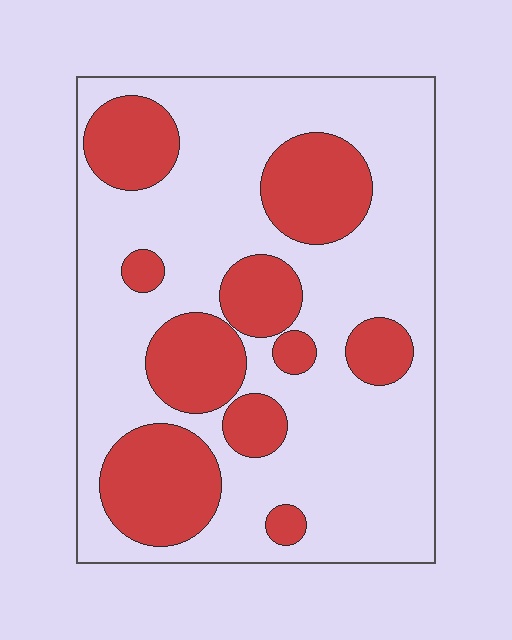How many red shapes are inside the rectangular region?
10.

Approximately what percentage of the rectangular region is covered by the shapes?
Approximately 30%.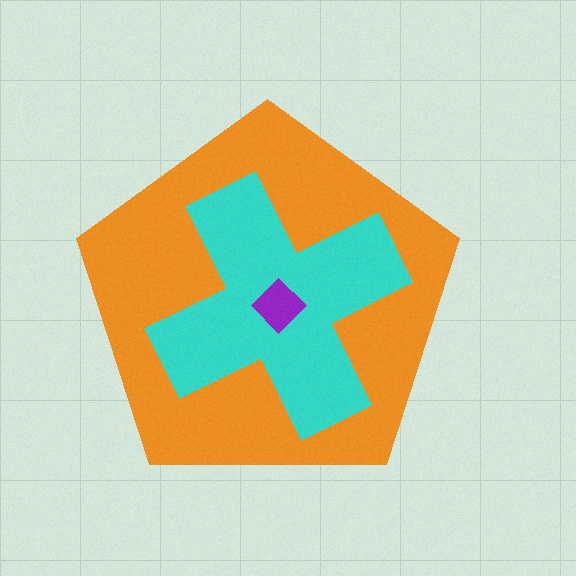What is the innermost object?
The purple diamond.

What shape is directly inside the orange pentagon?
The cyan cross.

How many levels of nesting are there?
3.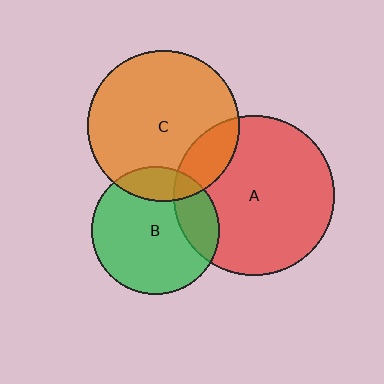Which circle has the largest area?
Circle A (red).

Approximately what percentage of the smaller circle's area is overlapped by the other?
Approximately 15%.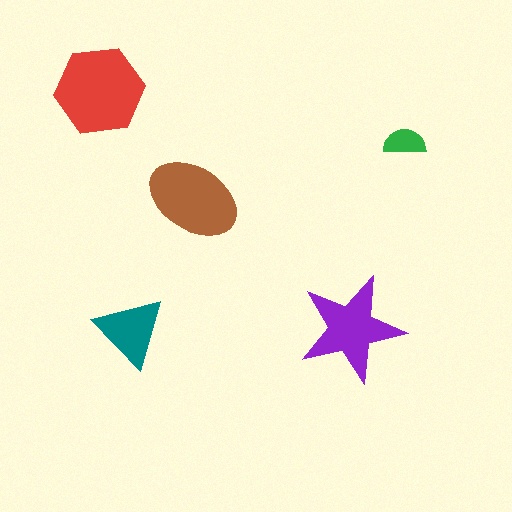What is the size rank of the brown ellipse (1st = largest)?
2nd.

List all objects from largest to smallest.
The red hexagon, the brown ellipse, the purple star, the teal triangle, the green semicircle.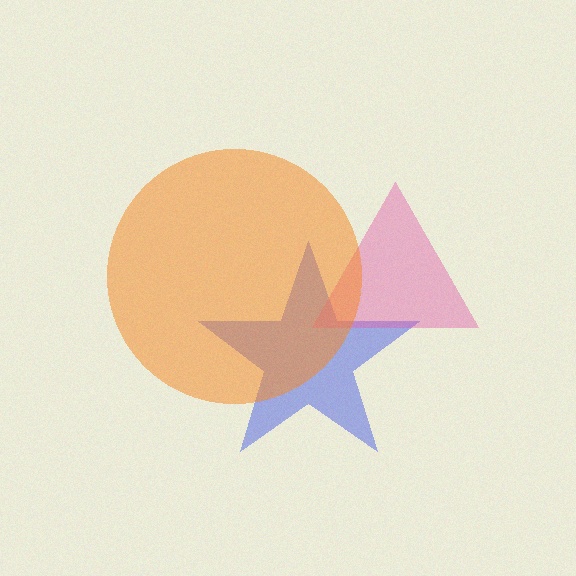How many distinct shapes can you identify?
There are 3 distinct shapes: a blue star, a pink triangle, an orange circle.